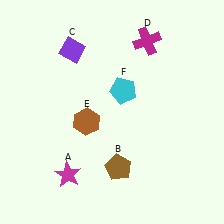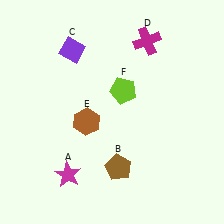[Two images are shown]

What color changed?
The pentagon (F) changed from cyan in Image 1 to lime in Image 2.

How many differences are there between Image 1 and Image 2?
There is 1 difference between the two images.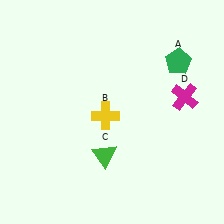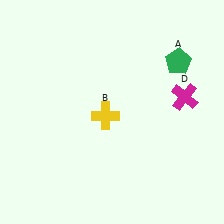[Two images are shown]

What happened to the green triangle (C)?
The green triangle (C) was removed in Image 2. It was in the bottom-left area of Image 1.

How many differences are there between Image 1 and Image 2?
There is 1 difference between the two images.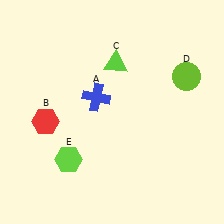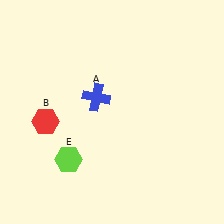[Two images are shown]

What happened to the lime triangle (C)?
The lime triangle (C) was removed in Image 2. It was in the top-right area of Image 1.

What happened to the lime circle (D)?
The lime circle (D) was removed in Image 2. It was in the top-right area of Image 1.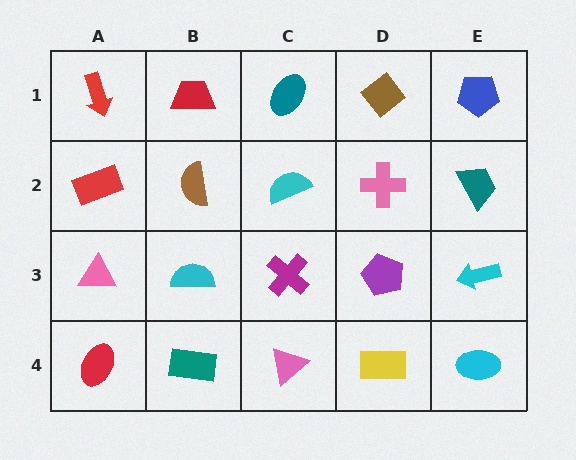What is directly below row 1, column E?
A teal trapezoid.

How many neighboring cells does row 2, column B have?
4.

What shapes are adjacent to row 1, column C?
A cyan semicircle (row 2, column C), a red trapezoid (row 1, column B), a brown diamond (row 1, column D).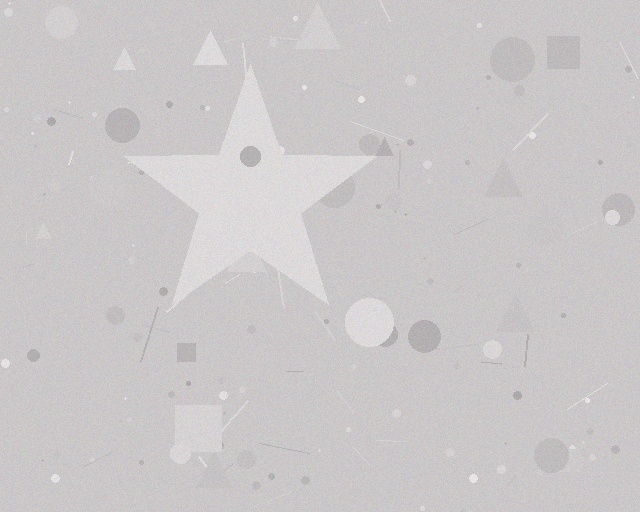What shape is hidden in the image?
A star is hidden in the image.